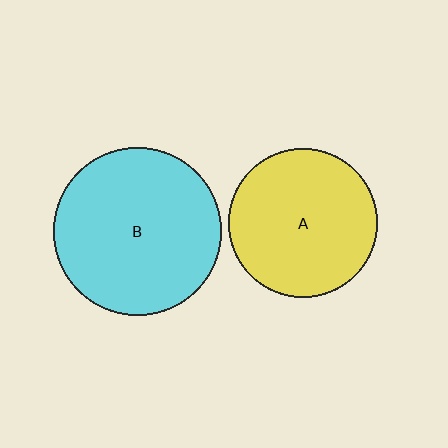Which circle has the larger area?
Circle B (cyan).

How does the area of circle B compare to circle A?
Approximately 1.3 times.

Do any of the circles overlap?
No, none of the circles overlap.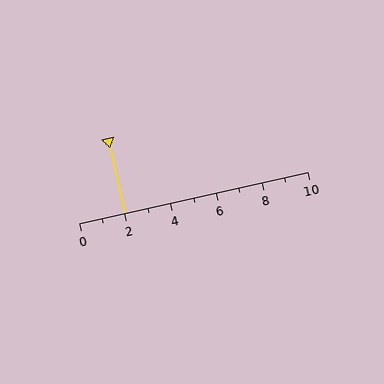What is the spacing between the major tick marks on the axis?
The major ticks are spaced 2 apart.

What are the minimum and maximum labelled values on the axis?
The axis runs from 0 to 10.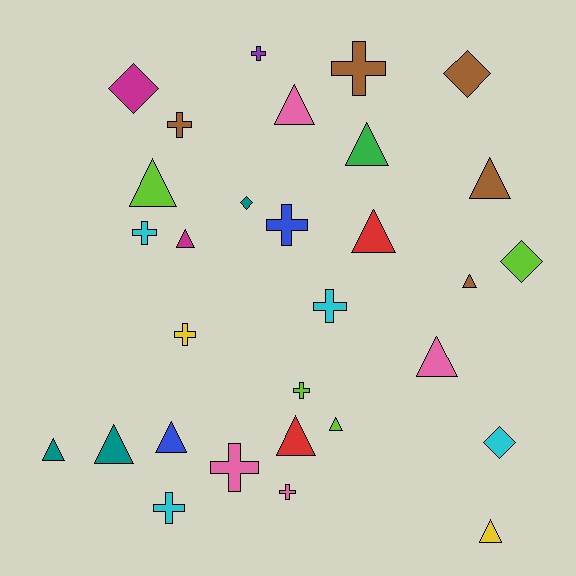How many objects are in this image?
There are 30 objects.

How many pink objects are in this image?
There are 4 pink objects.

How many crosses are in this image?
There are 11 crosses.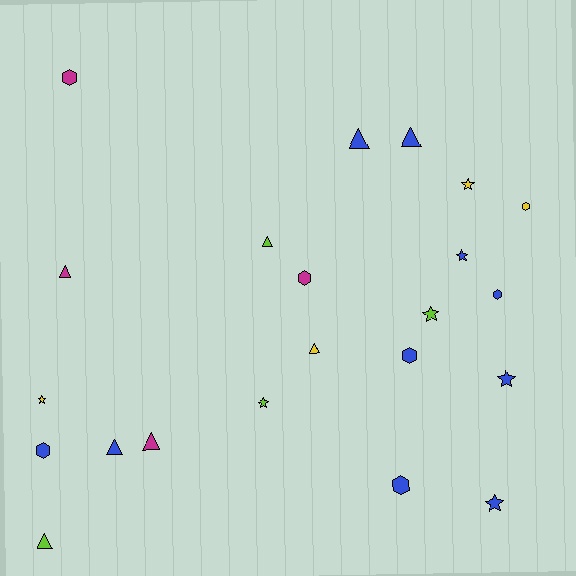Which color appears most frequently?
Blue, with 10 objects.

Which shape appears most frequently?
Triangle, with 8 objects.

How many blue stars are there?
There are 3 blue stars.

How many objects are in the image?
There are 22 objects.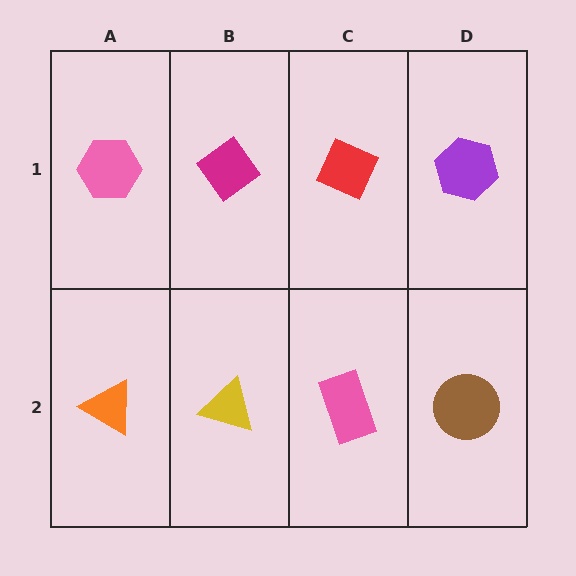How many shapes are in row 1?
4 shapes.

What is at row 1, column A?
A pink hexagon.